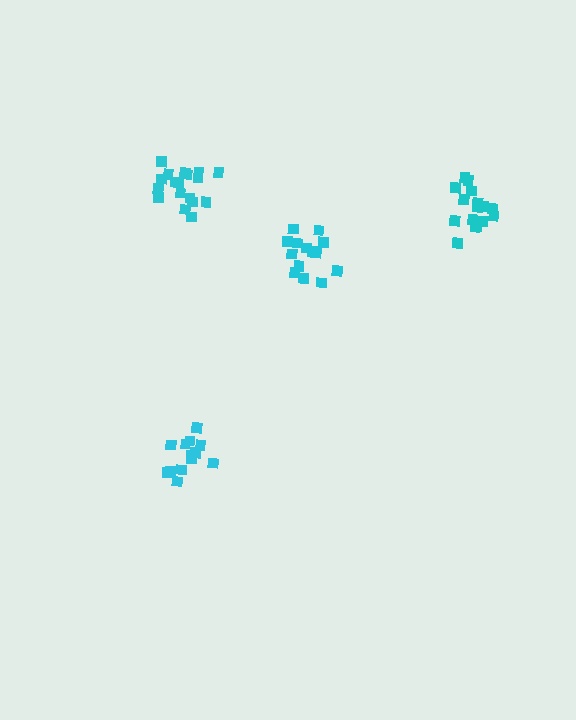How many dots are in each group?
Group 1: 13 dots, Group 2: 14 dots, Group 3: 18 dots, Group 4: 17 dots (62 total).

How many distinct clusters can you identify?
There are 4 distinct clusters.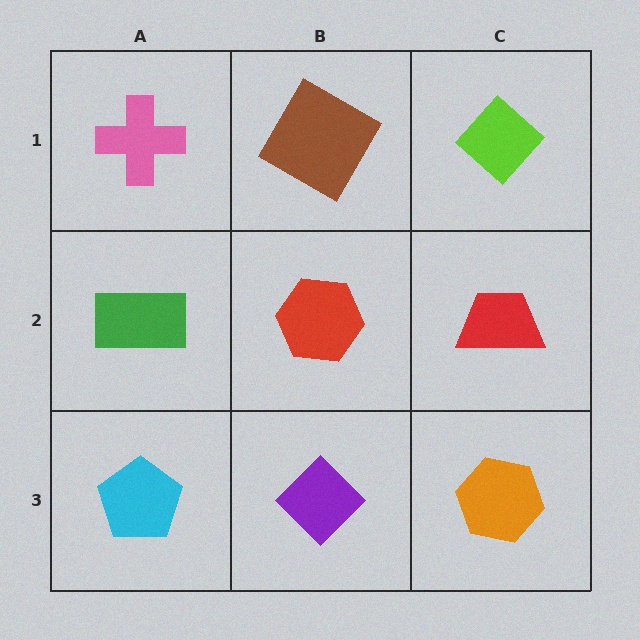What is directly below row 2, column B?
A purple diamond.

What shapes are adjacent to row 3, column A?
A green rectangle (row 2, column A), a purple diamond (row 3, column B).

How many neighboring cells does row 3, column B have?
3.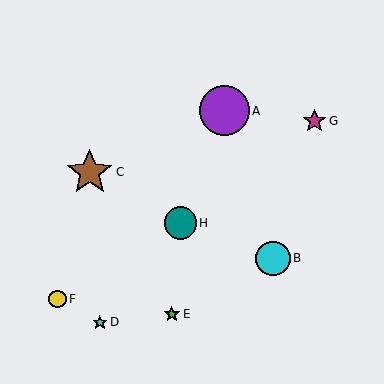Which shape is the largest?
The purple circle (labeled A) is the largest.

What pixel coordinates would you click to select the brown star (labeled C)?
Click at (90, 172) to select the brown star C.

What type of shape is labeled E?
Shape E is a green star.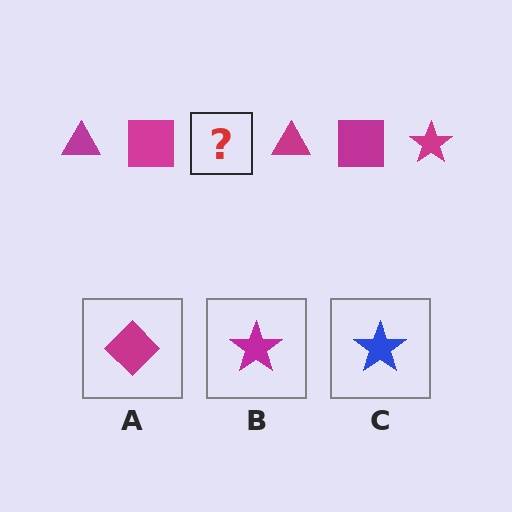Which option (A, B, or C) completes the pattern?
B.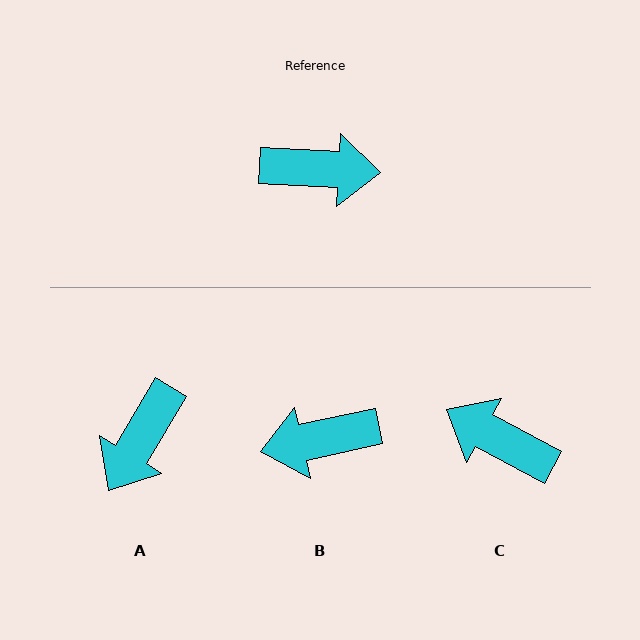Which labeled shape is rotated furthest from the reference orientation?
B, about 164 degrees away.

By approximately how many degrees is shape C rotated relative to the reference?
Approximately 155 degrees counter-clockwise.